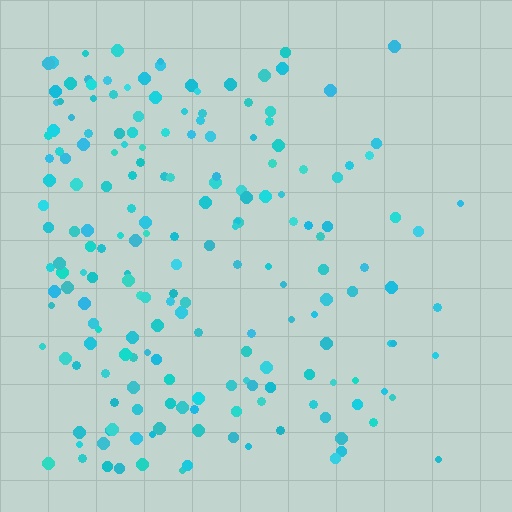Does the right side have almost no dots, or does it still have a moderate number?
Still a moderate number, just noticeably fewer than the left.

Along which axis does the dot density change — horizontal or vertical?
Horizontal.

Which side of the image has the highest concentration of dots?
The left.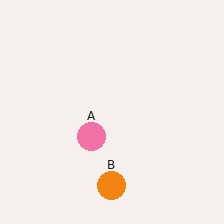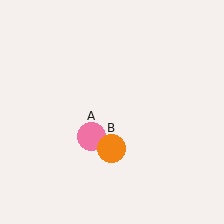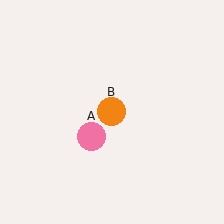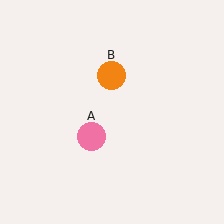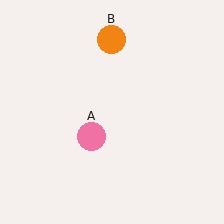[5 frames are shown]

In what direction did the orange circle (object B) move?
The orange circle (object B) moved up.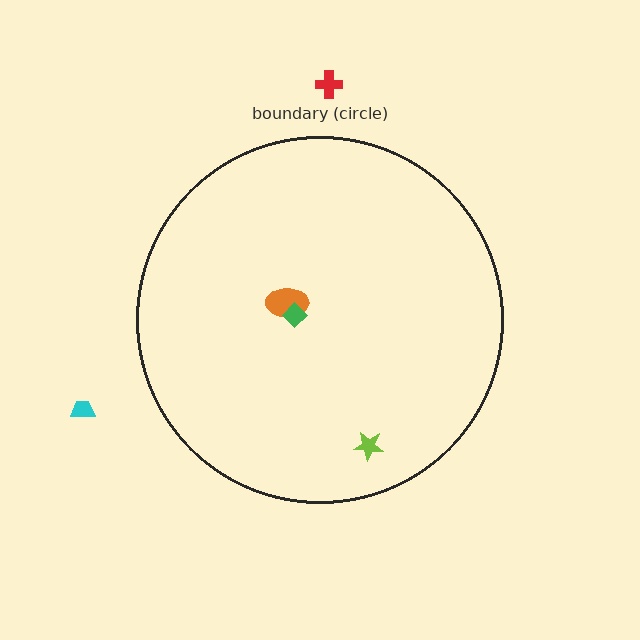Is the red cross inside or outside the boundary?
Outside.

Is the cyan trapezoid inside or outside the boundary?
Outside.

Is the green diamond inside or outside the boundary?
Inside.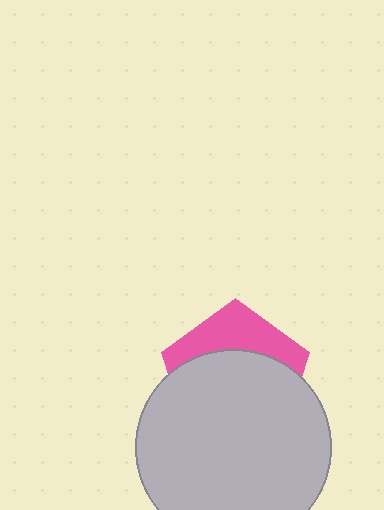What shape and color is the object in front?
The object in front is a light gray circle.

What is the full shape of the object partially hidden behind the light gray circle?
The partially hidden object is a pink pentagon.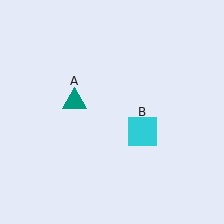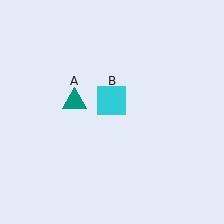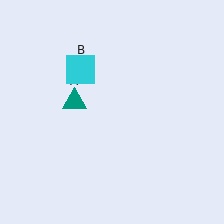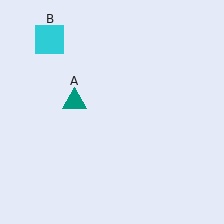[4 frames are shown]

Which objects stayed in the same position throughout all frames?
Teal triangle (object A) remained stationary.